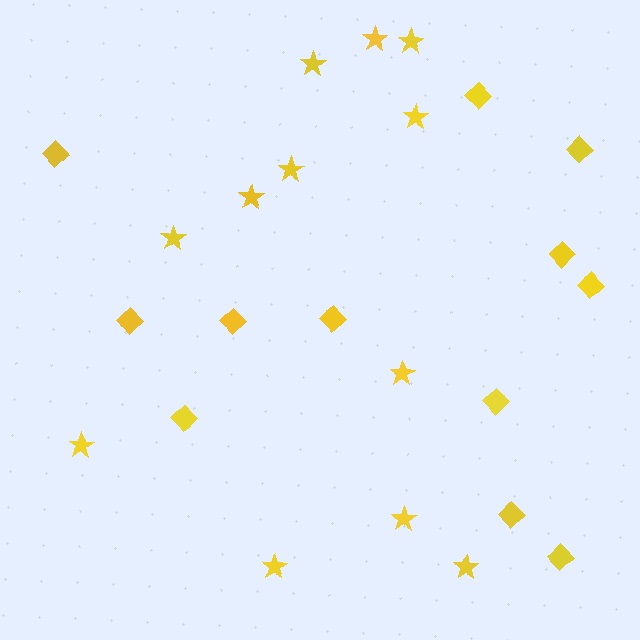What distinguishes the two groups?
There are 2 groups: one group of stars (12) and one group of diamonds (12).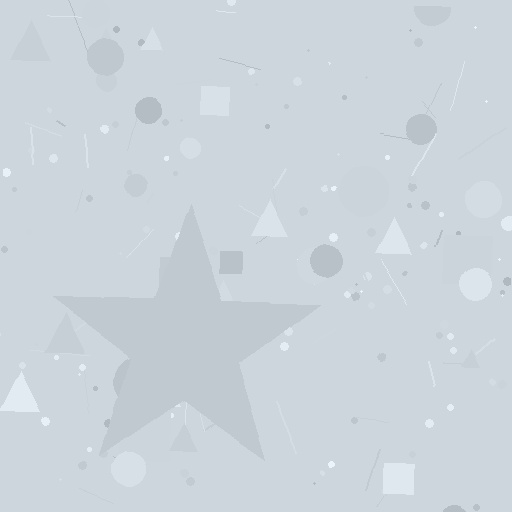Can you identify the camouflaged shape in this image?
The camouflaged shape is a star.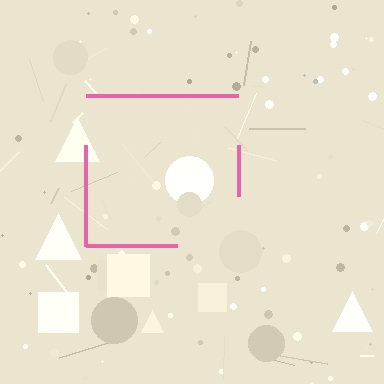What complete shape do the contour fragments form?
The contour fragments form a square.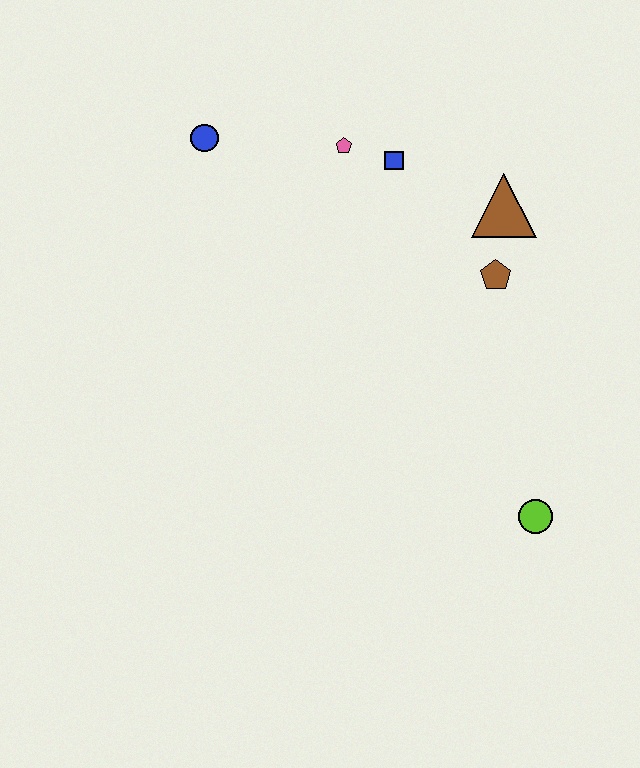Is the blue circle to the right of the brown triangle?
No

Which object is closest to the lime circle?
The brown pentagon is closest to the lime circle.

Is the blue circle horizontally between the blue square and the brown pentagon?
No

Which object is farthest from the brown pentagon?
The blue circle is farthest from the brown pentagon.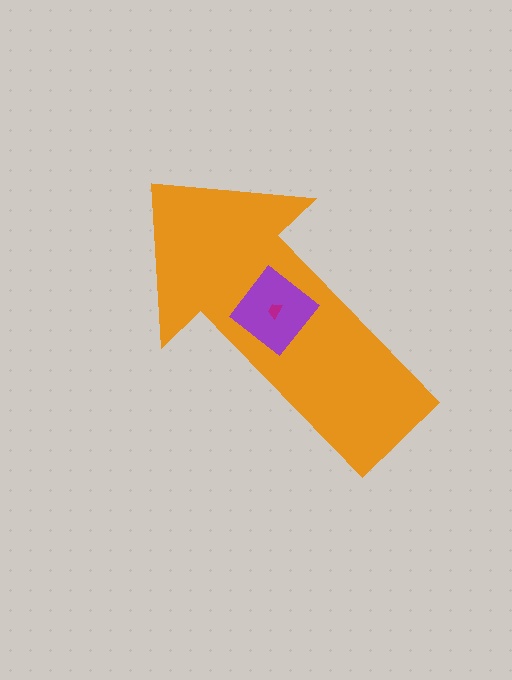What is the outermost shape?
The orange arrow.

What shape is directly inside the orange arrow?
The purple diamond.